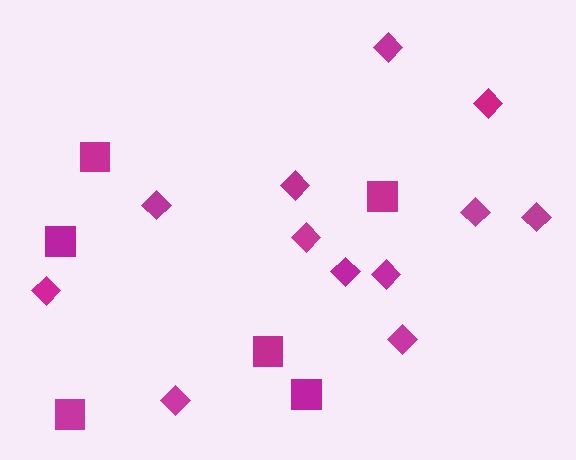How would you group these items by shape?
There are 2 groups: one group of squares (6) and one group of diamonds (12).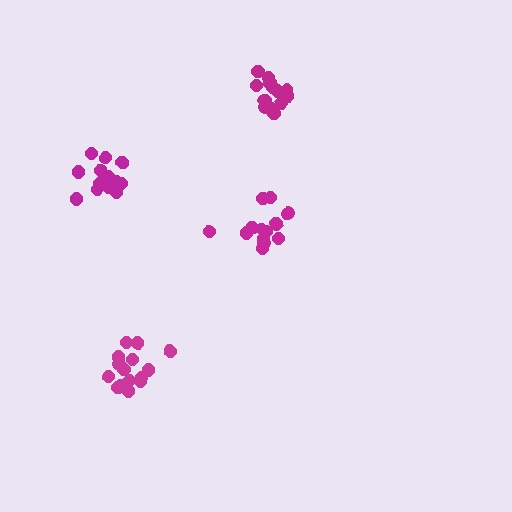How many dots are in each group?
Group 1: 15 dots, Group 2: 16 dots, Group 3: 16 dots, Group 4: 14 dots (61 total).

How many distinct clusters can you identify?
There are 4 distinct clusters.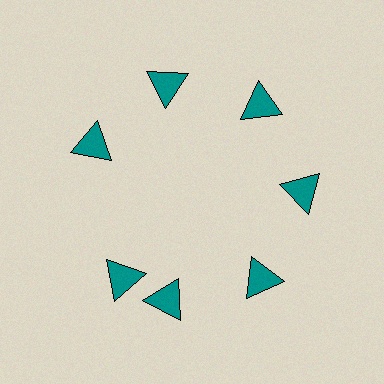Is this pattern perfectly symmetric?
No. The 7 teal triangles are arranged in a ring, but one element near the 8 o'clock position is rotated out of alignment along the ring, breaking the 7-fold rotational symmetry.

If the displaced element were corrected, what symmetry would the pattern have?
It would have 7-fold rotational symmetry — the pattern would map onto itself every 51 degrees.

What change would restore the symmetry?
The symmetry would be restored by rotating it back into even spacing with its neighbors so that all 7 triangles sit at equal angles and equal distance from the center.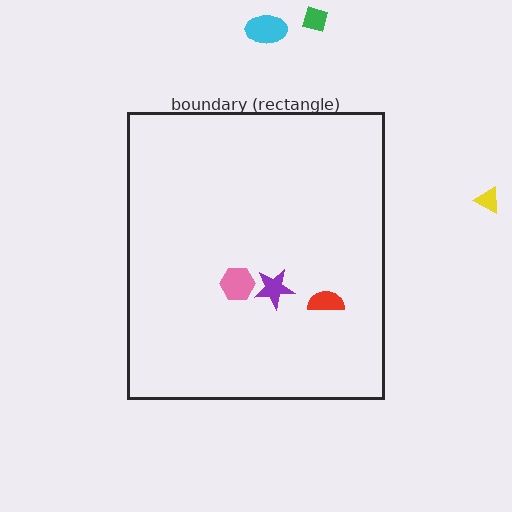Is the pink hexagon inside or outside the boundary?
Inside.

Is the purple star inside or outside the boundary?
Inside.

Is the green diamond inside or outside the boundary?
Outside.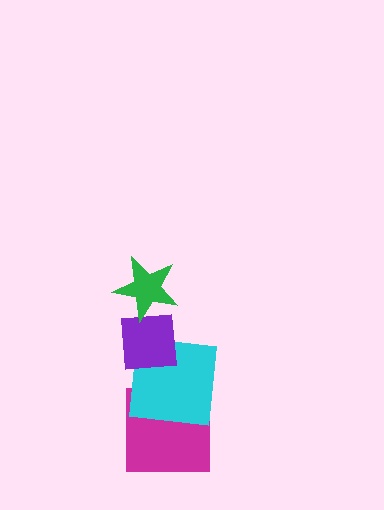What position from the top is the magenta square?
The magenta square is 4th from the top.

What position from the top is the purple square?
The purple square is 2nd from the top.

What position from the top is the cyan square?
The cyan square is 3rd from the top.